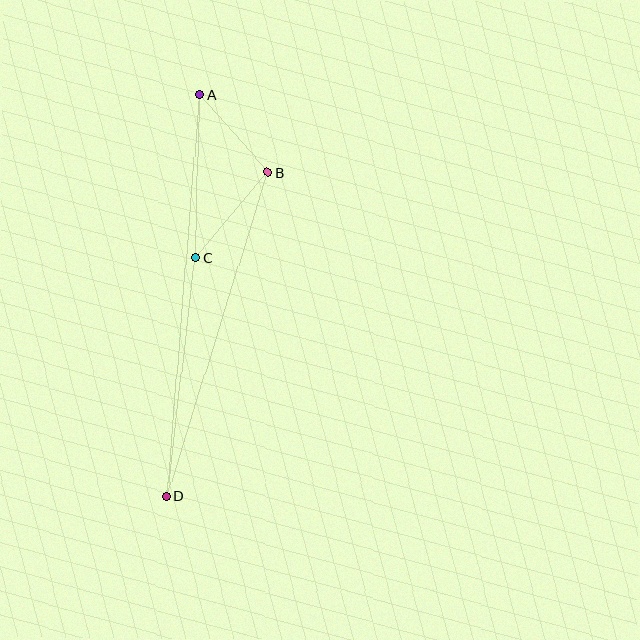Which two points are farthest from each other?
Points A and D are farthest from each other.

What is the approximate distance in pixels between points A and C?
The distance between A and C is approximately 163 pixels.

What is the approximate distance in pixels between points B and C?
The distance between B and C is approximately 112 pixels.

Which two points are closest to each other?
Points A and B are closest to each other.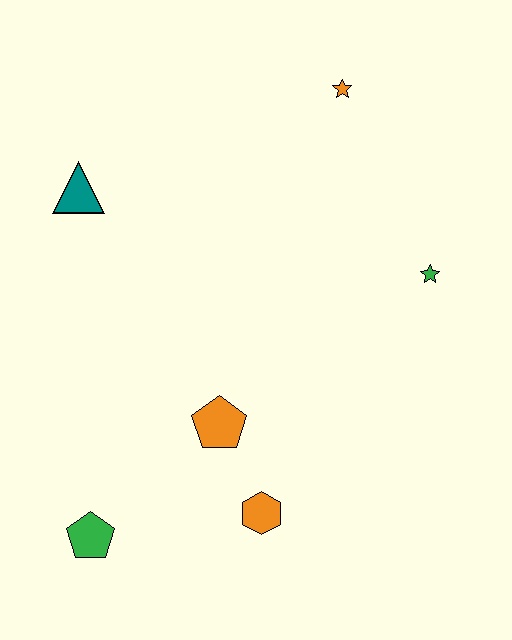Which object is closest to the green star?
The orange star is closest to the green star.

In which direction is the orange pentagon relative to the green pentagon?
The orange pentagon is to the right of the green pentagon.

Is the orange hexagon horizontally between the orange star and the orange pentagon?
Yes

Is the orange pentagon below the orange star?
Yes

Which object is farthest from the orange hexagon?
The orange star is farthest from the orange hexagon.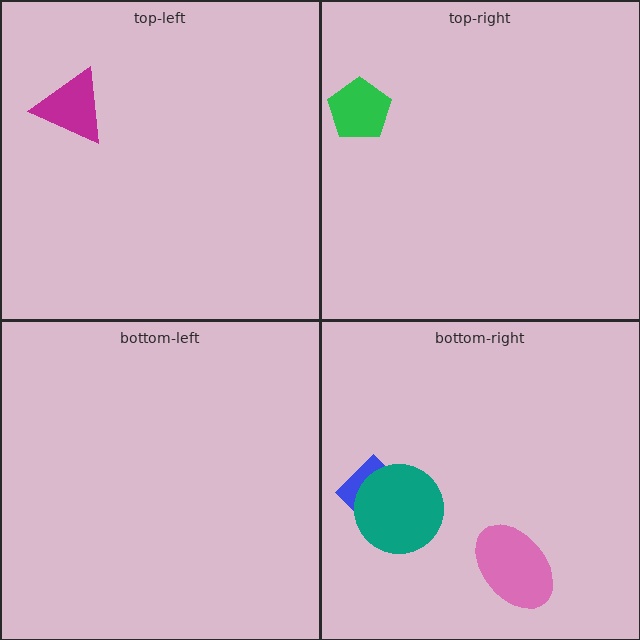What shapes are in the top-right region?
The green pentagon.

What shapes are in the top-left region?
The magenta triangle.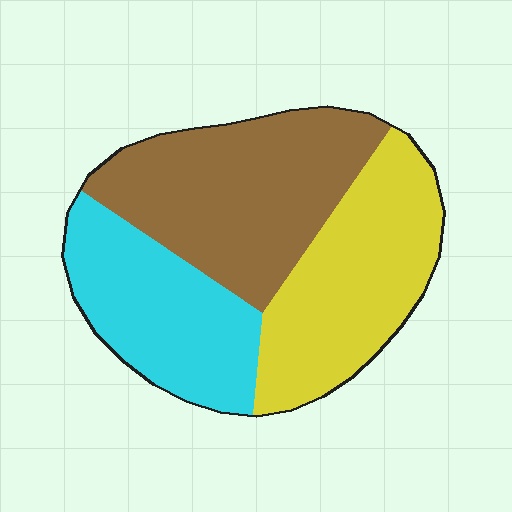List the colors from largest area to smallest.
From largest to smallest: brown, yellow, cyan.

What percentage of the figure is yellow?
Yellow takes up about one third (1/3) of the figure.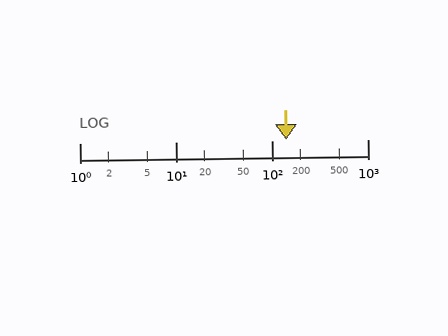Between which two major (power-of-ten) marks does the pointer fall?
The pointer is between 100 and 1000.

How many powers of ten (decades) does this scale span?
The scale spans 3 decades, from 1 to 1000.